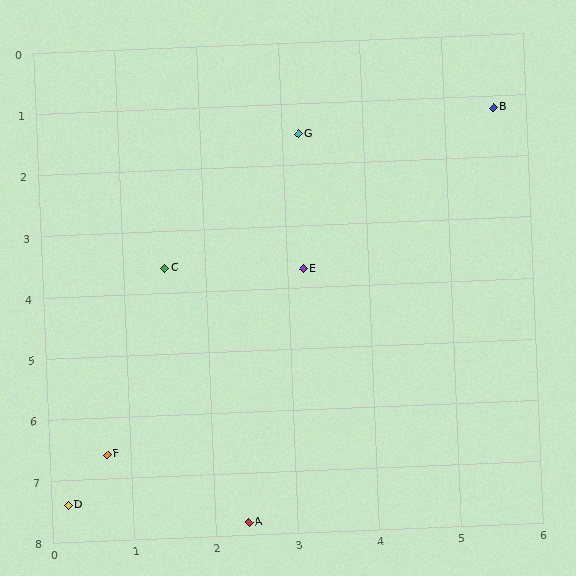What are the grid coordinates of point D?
Point D is at approximately (0.2, 7.4).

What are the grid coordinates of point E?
Point E is at approximately (3.2, 3.7).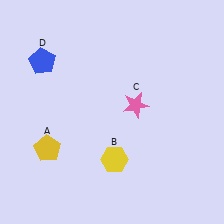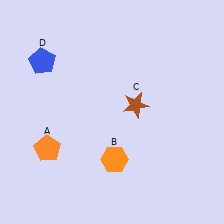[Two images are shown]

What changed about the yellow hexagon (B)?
In Image 1, B is yellow. In Image 2, it changed to orange.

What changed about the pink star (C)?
In Image 1, C is pink. In Image 2, it changed to brown.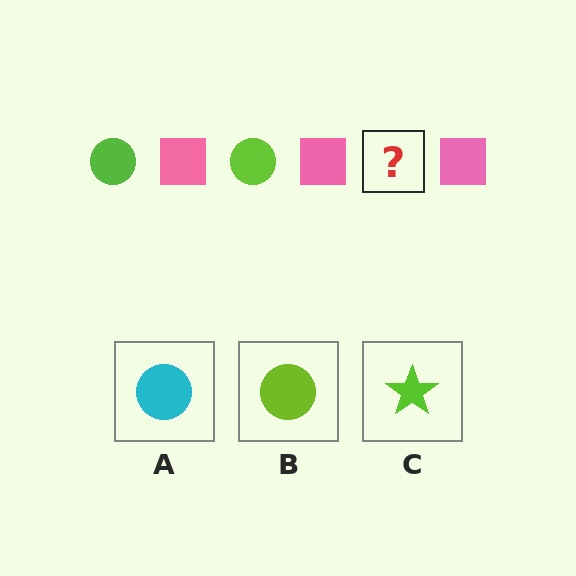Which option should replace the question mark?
Option B.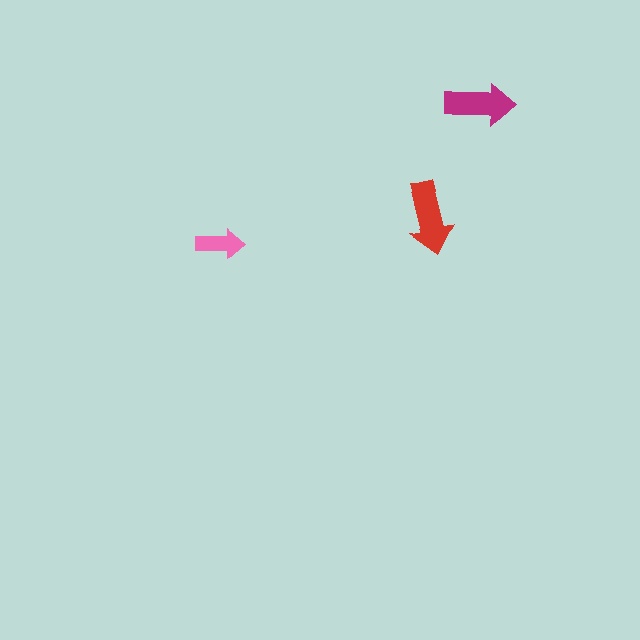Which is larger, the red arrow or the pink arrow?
The red one.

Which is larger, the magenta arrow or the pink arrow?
The magenta one.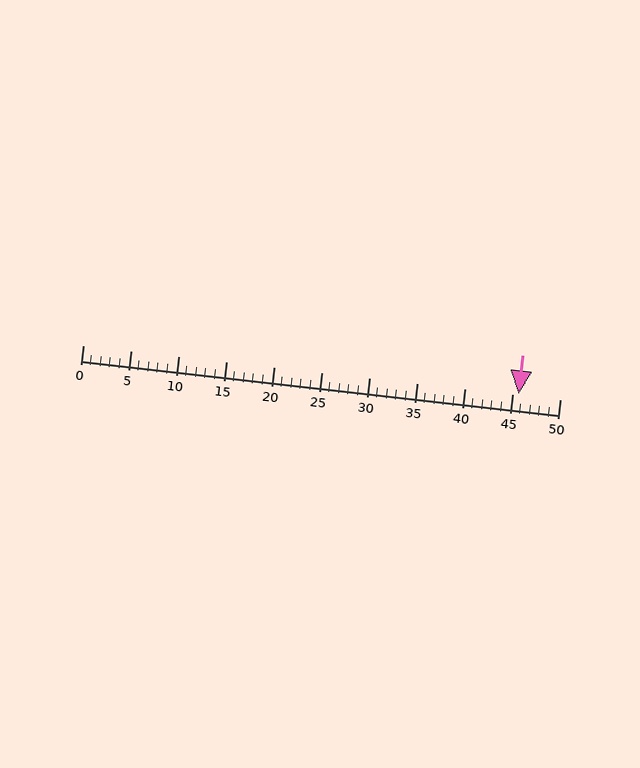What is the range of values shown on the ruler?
The ruler shows values from 0 to 50.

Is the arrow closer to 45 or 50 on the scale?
The arrow is closer to 45.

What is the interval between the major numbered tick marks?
The major tick marks are spaced 5 units apart.